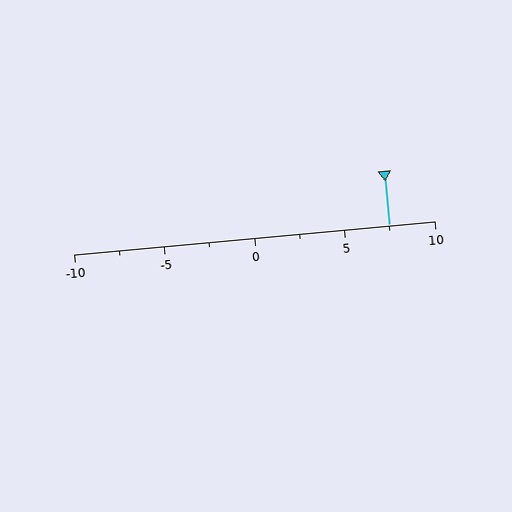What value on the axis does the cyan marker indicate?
The marker indicates approximately 7.5.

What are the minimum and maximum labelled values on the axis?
The axis runs from -10 to 10.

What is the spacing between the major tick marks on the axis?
The major ticks are spaced 5 apart.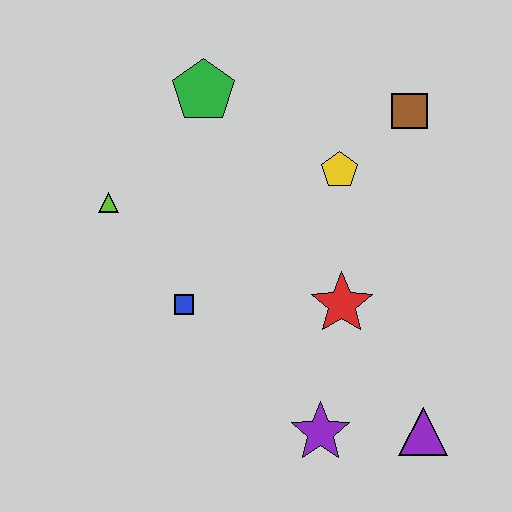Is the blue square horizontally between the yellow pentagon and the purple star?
No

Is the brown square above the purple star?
Yes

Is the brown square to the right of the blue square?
Yes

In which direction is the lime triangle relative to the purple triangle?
The lime triangle is to the left of the purple triangle.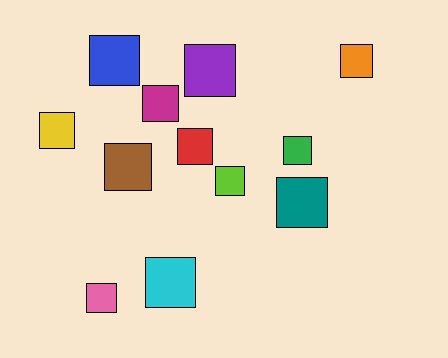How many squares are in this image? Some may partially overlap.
There are 12 squares.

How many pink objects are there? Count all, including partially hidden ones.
There is 1 pink object.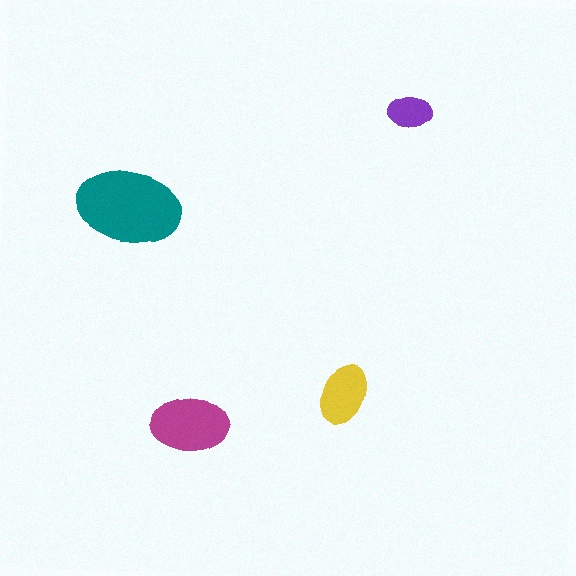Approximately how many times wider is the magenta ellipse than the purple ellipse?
About 2 times wider.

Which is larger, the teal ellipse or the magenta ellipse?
The teal one.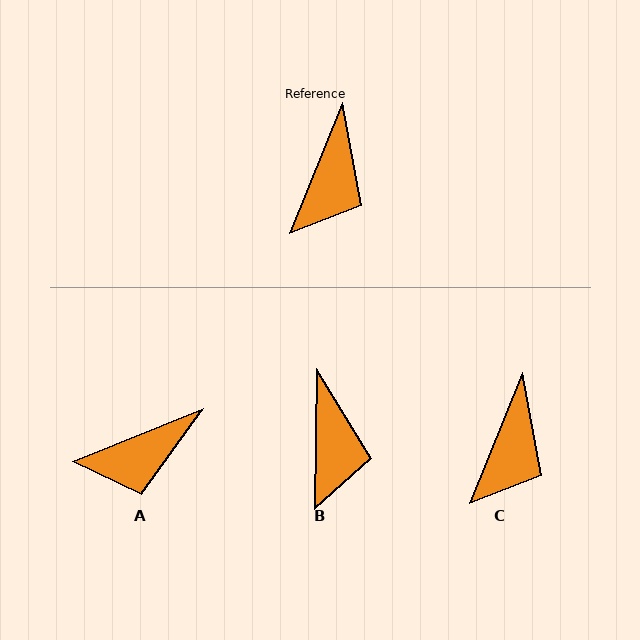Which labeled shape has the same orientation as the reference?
C.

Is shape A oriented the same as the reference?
No, it is off by about 46 degrees.